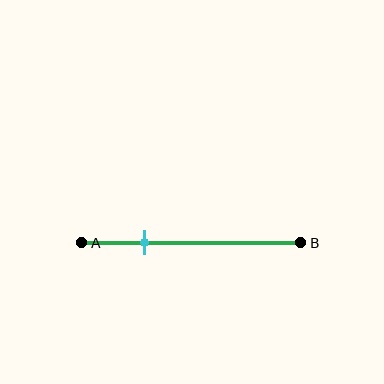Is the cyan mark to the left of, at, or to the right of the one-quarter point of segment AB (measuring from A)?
The cyan mark is to the right of the one-quarter point of segment AB.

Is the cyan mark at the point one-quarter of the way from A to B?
No, the mark is at about 30% from A, not at the 25% one-quarter point.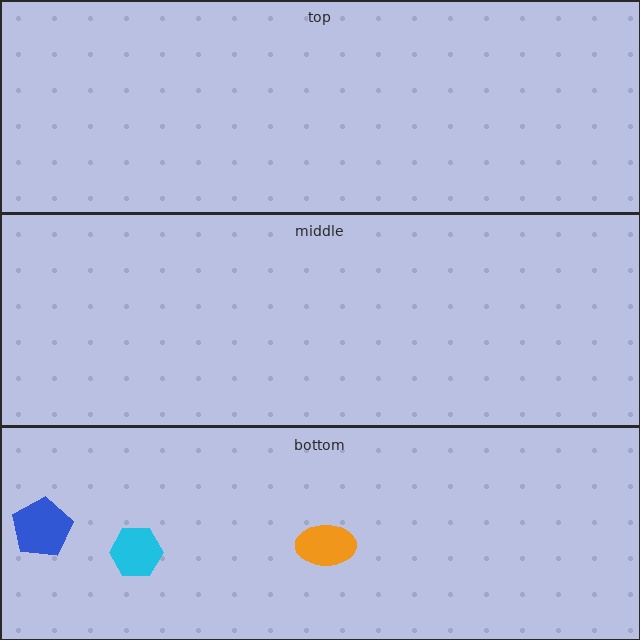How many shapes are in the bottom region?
3.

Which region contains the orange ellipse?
The bottom region.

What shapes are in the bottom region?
The blue pentagon, the cyan hexagon, the orange ellipse.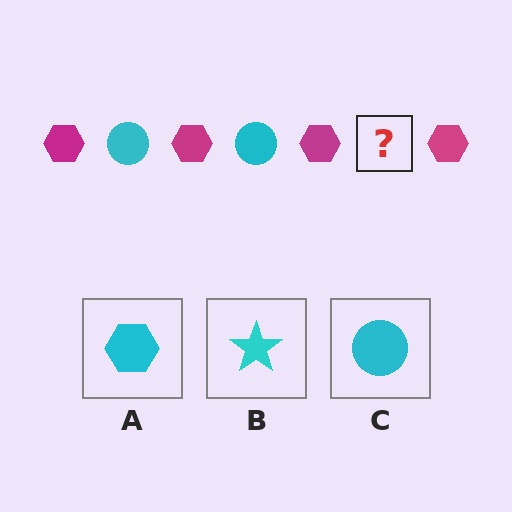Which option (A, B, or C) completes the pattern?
C.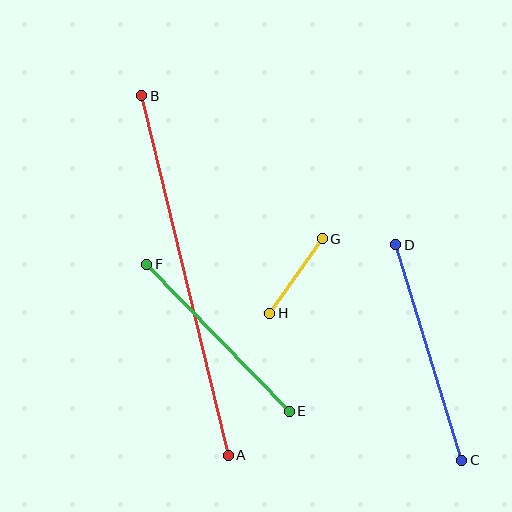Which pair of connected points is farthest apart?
Points A and B are farthest apart.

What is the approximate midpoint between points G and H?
The midpoint is at approximately (296, 276) pixels.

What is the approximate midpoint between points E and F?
The midpoint is at approximately (218, 338) pixels.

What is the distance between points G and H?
The distance is approximately 91 pixels.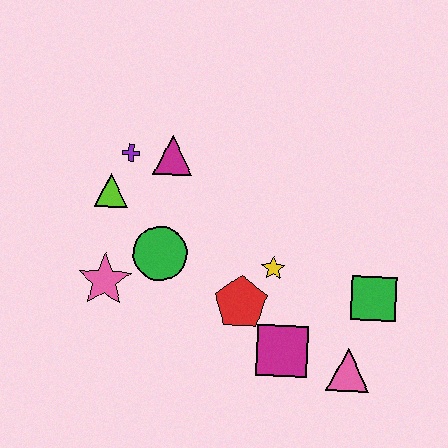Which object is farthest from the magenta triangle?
The pink triangle is farthest from the magenta triangle.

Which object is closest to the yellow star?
The red pentagon is closest to the yellow star.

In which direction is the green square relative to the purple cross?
The green square is to the right of the purple cross.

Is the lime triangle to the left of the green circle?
Yes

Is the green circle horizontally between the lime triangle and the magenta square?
Yes